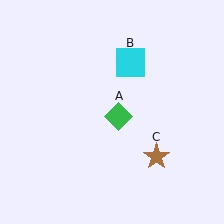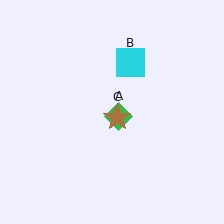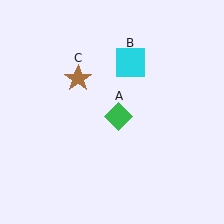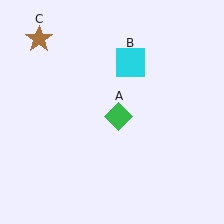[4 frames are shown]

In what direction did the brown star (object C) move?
The brown star (object C) moved up and to the left.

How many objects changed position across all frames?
1 object changed position: brown star (object C).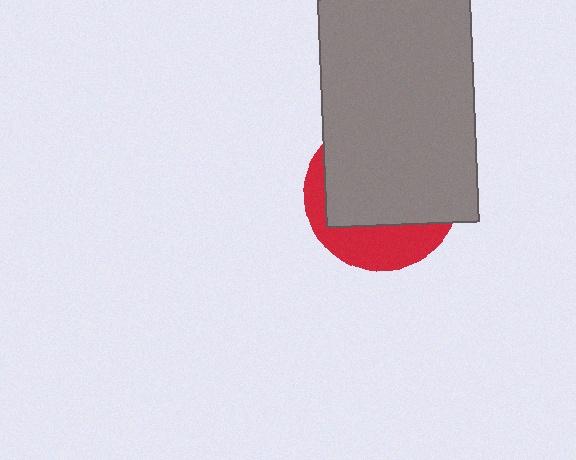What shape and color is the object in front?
The object in front is a gray rectangle.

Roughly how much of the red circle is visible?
A small part of it is visible (roughly 31%).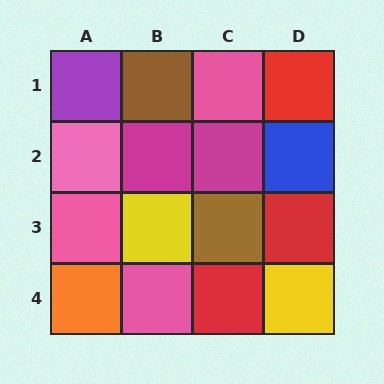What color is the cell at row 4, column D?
Yellow.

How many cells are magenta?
2 cells are magenta.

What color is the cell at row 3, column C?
Brown.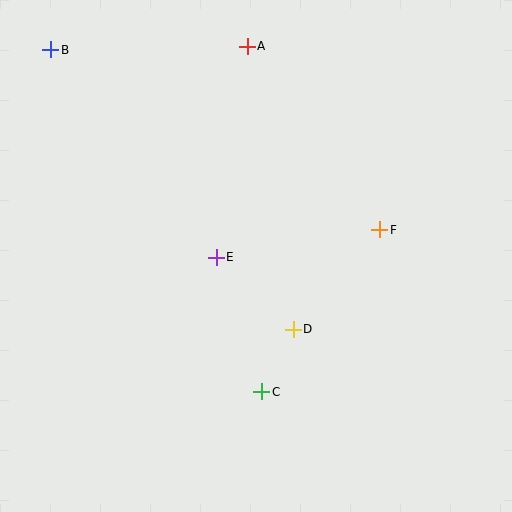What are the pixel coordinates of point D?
Point D is at (293, 329).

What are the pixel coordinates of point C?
Point C is at (262, 392).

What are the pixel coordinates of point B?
Point B is at (51, 50).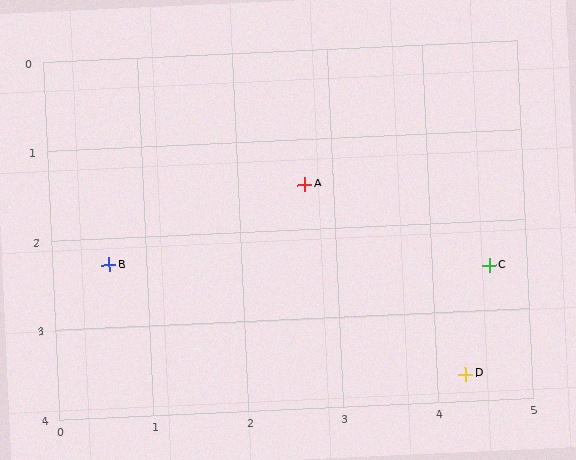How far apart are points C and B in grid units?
Points C and B are about 4.0 grid units apart.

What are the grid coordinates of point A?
Point A is at approximately (2.7, 1.5).